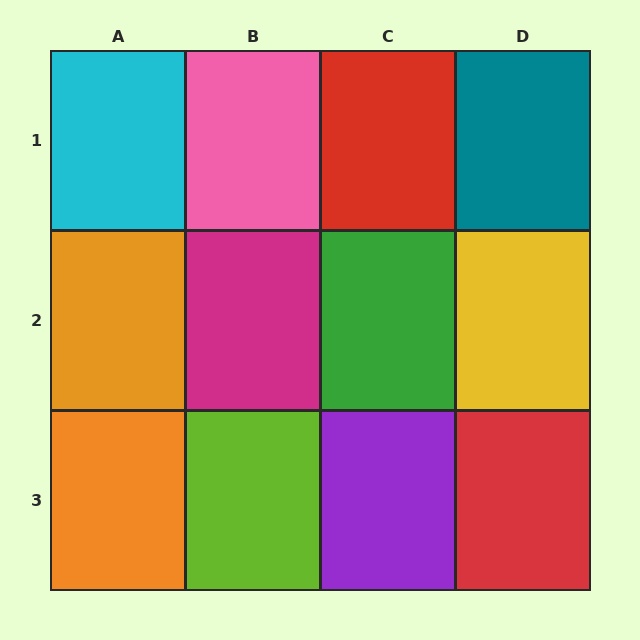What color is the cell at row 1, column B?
Pink.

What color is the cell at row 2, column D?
Yellow.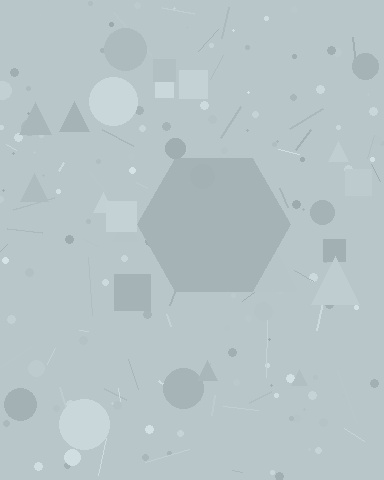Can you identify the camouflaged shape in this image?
The camouflaged shape is a hexagon.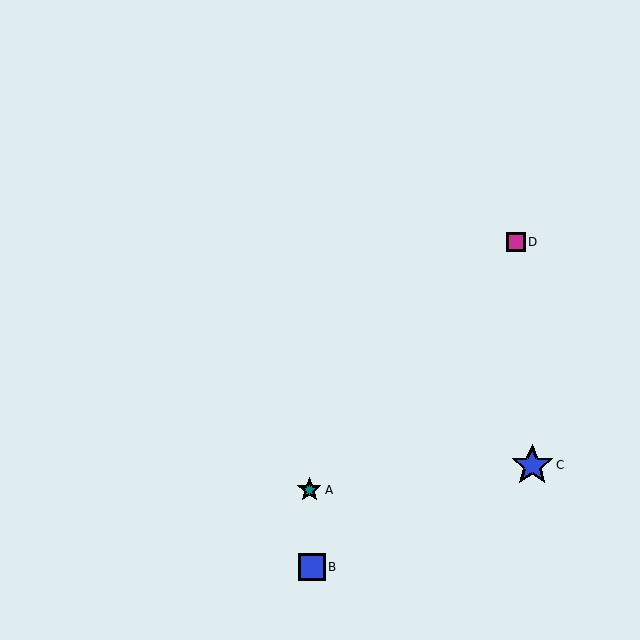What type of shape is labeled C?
Shape C is a blue star.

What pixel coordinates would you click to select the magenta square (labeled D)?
Click at (516, 242) to select the magenta square D.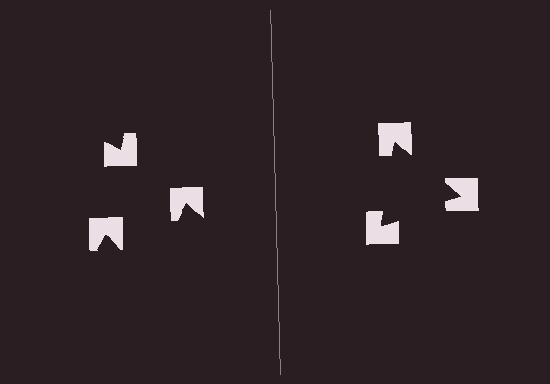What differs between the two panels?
The notched squares are positioned identically on both sides; only the wedge orientations differ. On the right they align to a triangle; on the left they are misaligned.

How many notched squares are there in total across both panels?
6 — 3 on each side.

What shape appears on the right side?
An illusory triangle.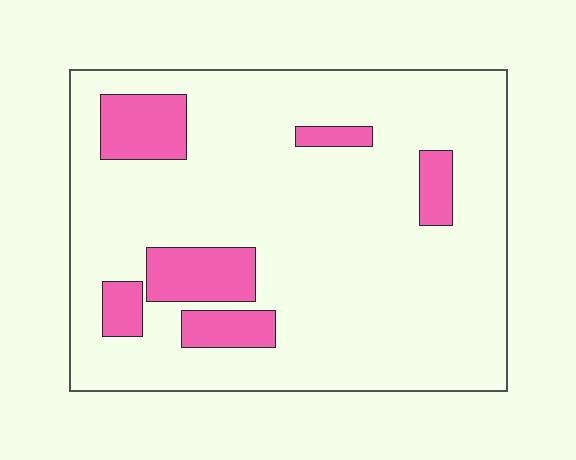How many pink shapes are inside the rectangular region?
6.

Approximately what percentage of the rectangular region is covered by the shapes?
Approximately 15%.